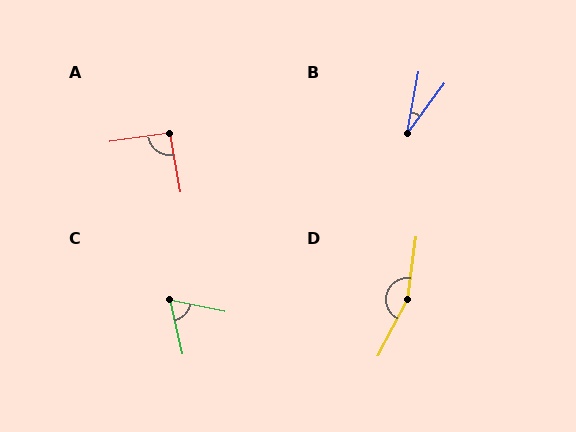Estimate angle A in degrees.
Approximately 92 degrees.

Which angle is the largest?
D, at approximately 160 degrees.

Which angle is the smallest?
B, at approximately 26 degrees.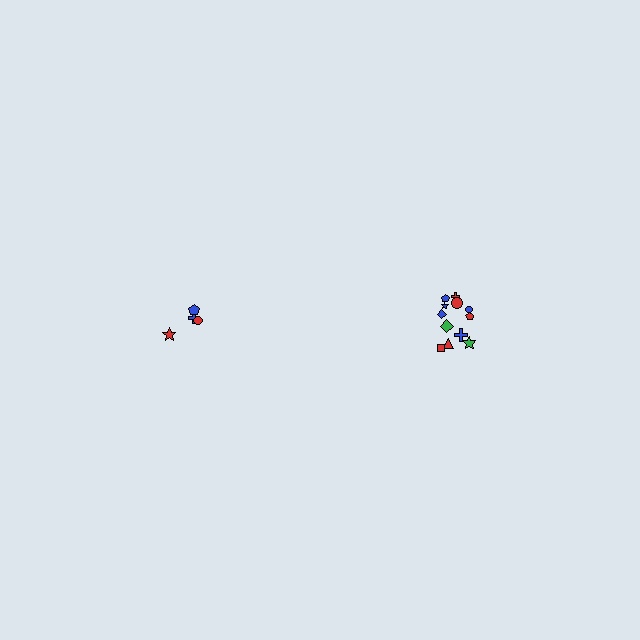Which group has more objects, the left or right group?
The right group.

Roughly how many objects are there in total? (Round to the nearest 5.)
Roughly 15 objects in total.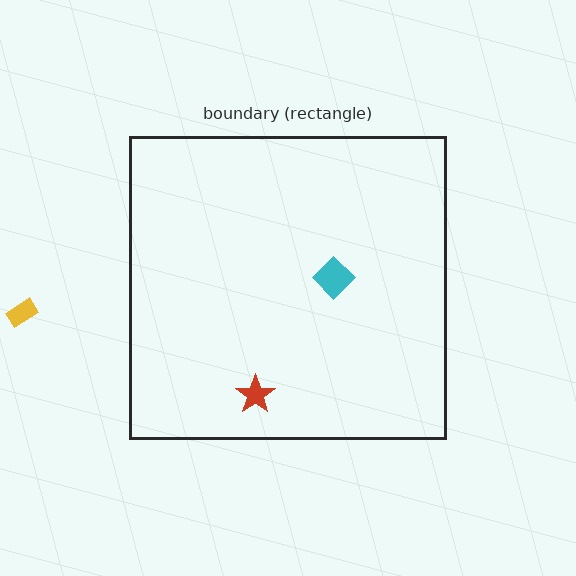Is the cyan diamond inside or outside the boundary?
Inside.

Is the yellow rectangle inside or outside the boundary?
Outside.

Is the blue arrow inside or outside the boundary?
Inside.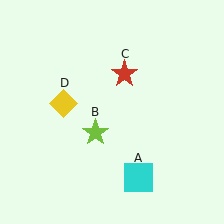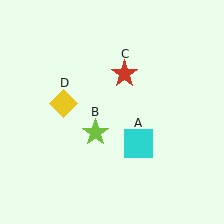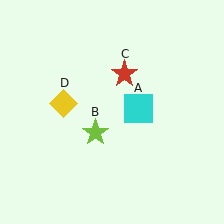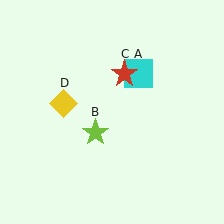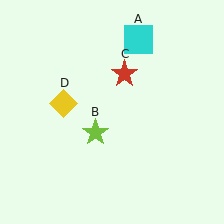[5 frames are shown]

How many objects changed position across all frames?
1 object changed position: cyan square (object A).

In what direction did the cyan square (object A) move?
The cyan square (object A) moved up.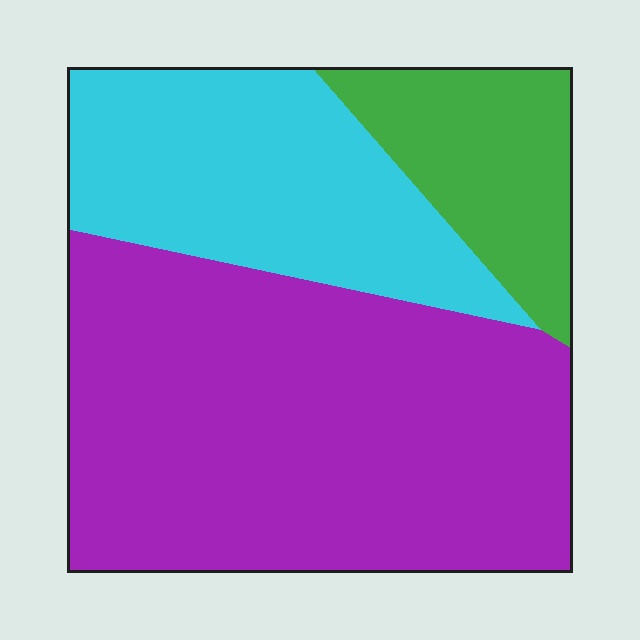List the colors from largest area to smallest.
From largest to smallest: purple, cyan, green.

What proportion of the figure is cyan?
Cyan covers around 30% of the figure.